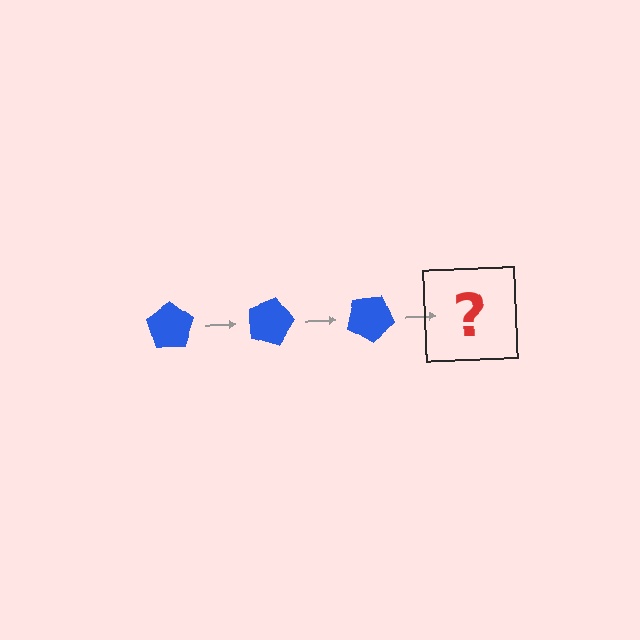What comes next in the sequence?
The next element should be a blue pentagon rotated 45 degrees.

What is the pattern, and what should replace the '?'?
The pattern is that the pentagon rotates 15 degrees each step. The '?' should be a blue pentagon rotated 45 degrees.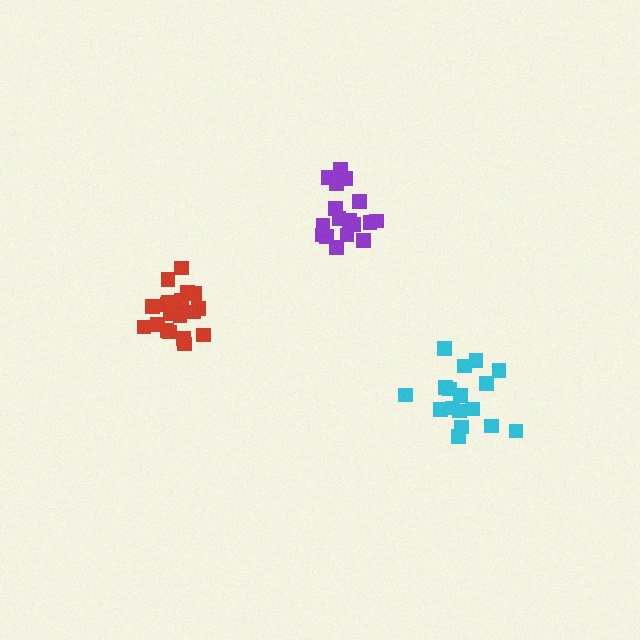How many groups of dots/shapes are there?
There are 3 groups.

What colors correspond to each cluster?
The clusters are colored: cyan, purple, red.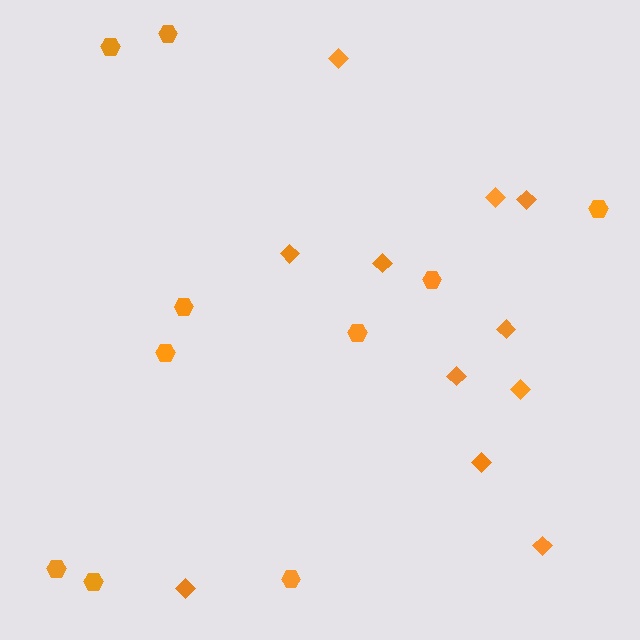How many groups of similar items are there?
There are 2 groups: one group of hexagons (10) and one group of diamonds (11).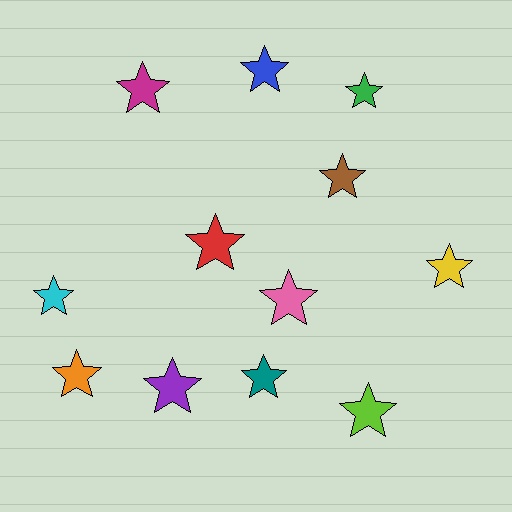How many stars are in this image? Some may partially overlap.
There are 12 stars.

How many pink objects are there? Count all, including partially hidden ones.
There is 1 pink object.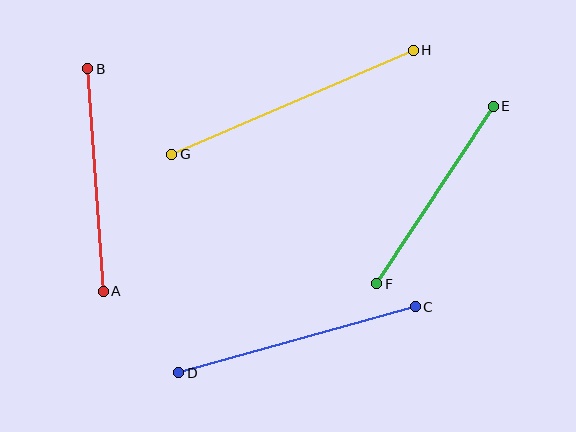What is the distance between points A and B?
The distance is approximately 223 pixels.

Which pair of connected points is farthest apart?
Points G and H are farthest apart.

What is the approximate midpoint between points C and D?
The midpoint is at approximately (297, 340) pixels.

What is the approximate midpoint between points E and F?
The midpoint is at approximately (435, 195) pixels.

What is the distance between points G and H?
The distance is approximately 263 pixels.